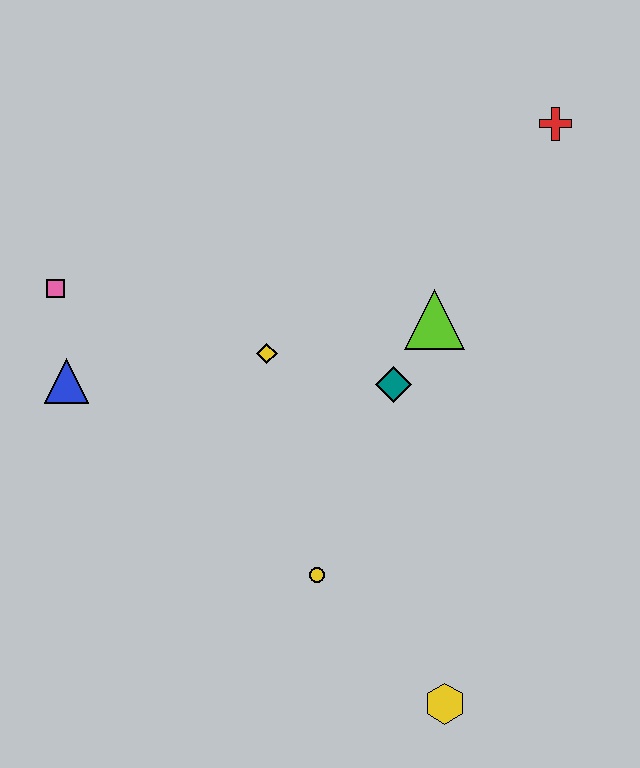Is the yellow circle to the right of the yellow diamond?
Yes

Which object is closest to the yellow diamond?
The teal diamond is closest to the yellow diamond.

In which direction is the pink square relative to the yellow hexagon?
The pink square is above the yellow hexagon.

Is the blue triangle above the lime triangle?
No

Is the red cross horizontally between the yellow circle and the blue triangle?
No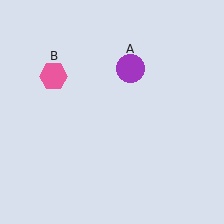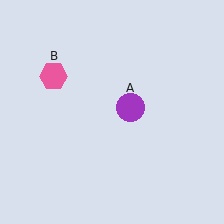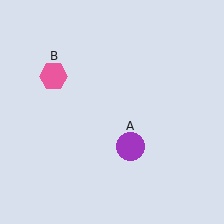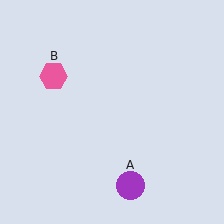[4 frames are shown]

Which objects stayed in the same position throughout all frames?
Pink hexagon (object B) remained stationary.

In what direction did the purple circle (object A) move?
The purple circle (object A) moved down.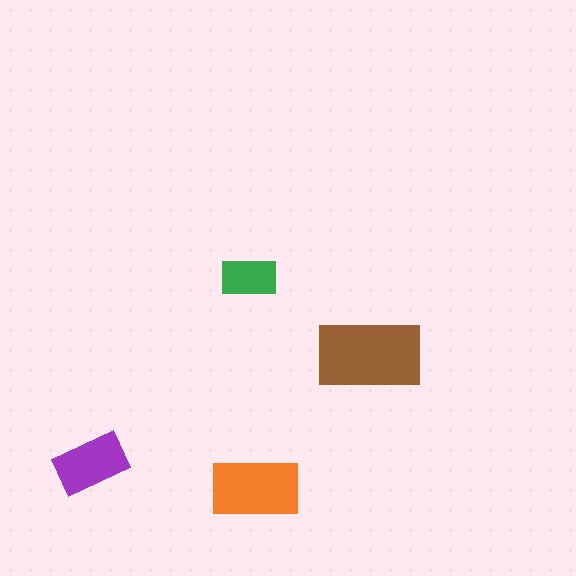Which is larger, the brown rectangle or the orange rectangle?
The brown one.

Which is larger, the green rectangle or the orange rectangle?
The orange one.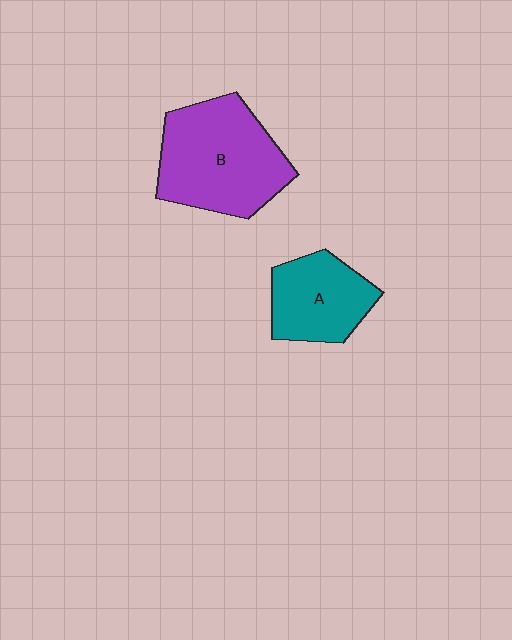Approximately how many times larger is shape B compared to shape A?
Approximately 1.6 times.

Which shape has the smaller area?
Shape A (teal).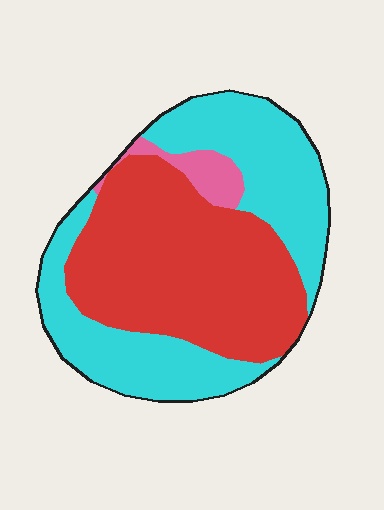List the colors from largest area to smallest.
From largest to smallest: red, cyan, pink.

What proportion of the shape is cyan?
Cyan covers roughly 45% of the shape.